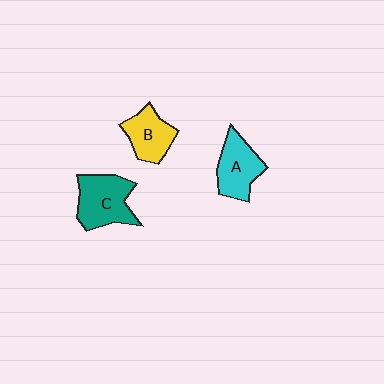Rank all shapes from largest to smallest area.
From largest to smallest: C (teal), A (cyan), B (yellow).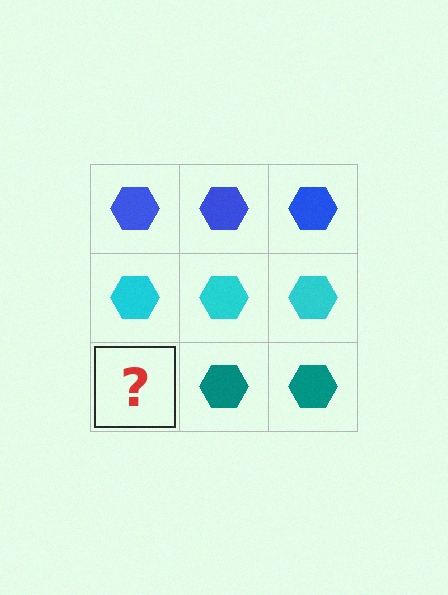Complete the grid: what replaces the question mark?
The question mark should be replaced with a teal hexagon.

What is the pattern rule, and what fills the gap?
The rule is that each row has a consistent color. The gap should be filled with a teal hexagon.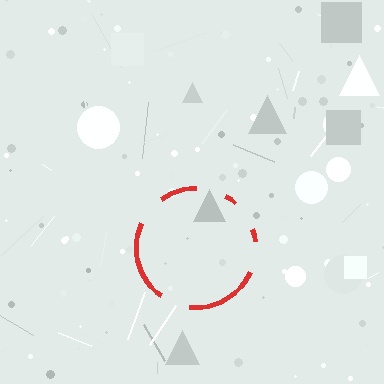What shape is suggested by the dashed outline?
The dashed outline suggests a circle.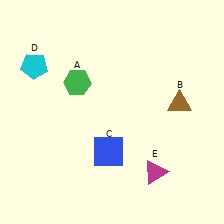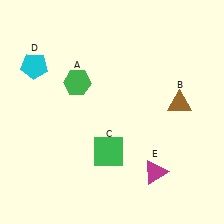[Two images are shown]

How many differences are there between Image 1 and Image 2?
There is 1 difference between the two images.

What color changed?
The square (C) changed from blue in Image 1 to green in Image 2.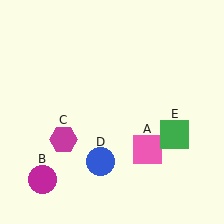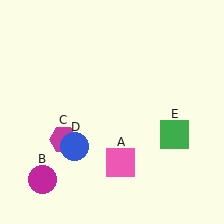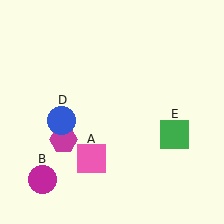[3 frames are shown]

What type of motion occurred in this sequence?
The pink square (object A), blue circle (object D) rotated clockwise around the center of the scene.